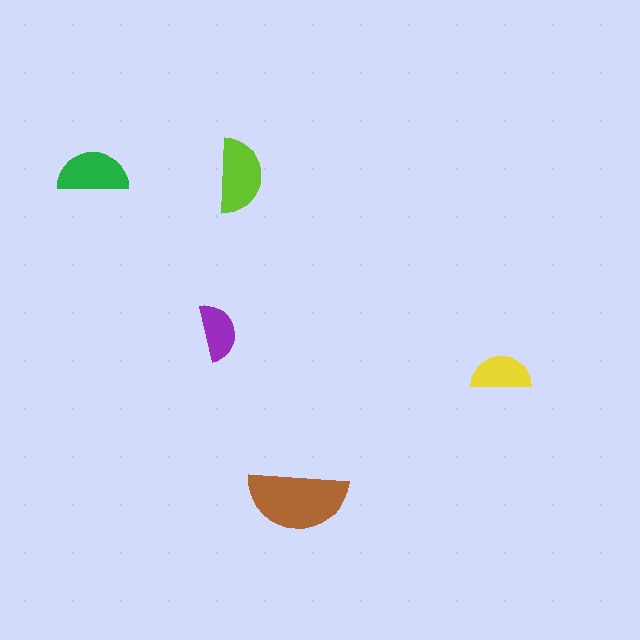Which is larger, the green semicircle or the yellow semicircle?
The green one.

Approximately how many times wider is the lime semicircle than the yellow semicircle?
About 1.5 times wider.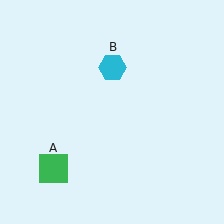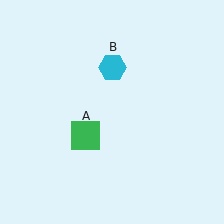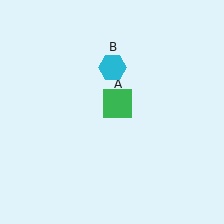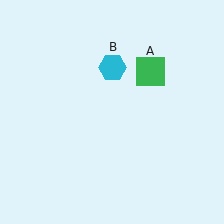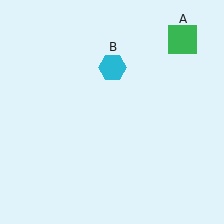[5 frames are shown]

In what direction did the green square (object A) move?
The green square (object A) moved up and to the right.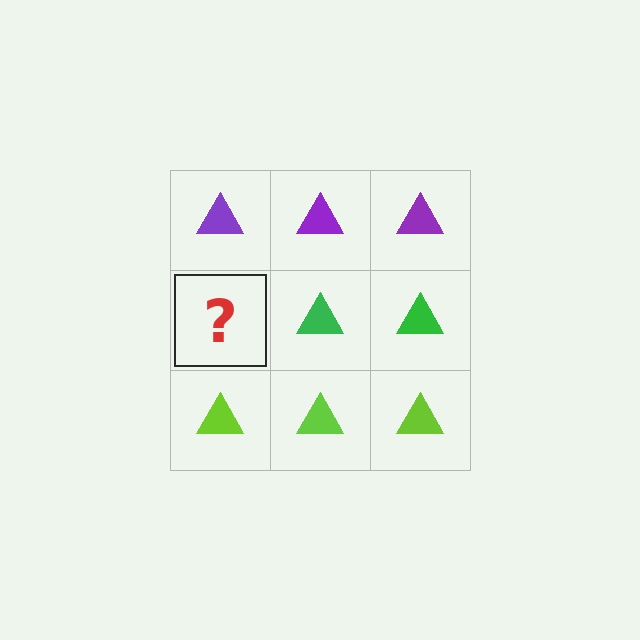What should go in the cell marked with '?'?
The missing cell should contain a green triangle.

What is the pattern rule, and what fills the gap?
The rule is that each row has a consistent color. The gap should be filled with a green triangle.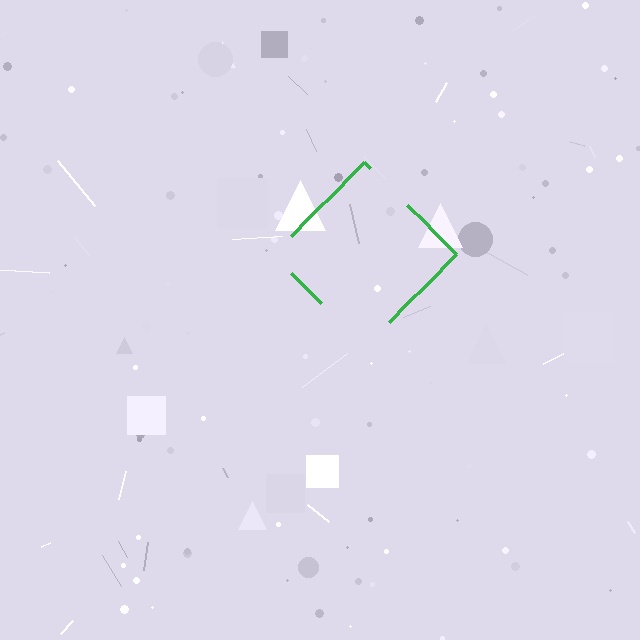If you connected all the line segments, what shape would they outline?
They would outline a diamond.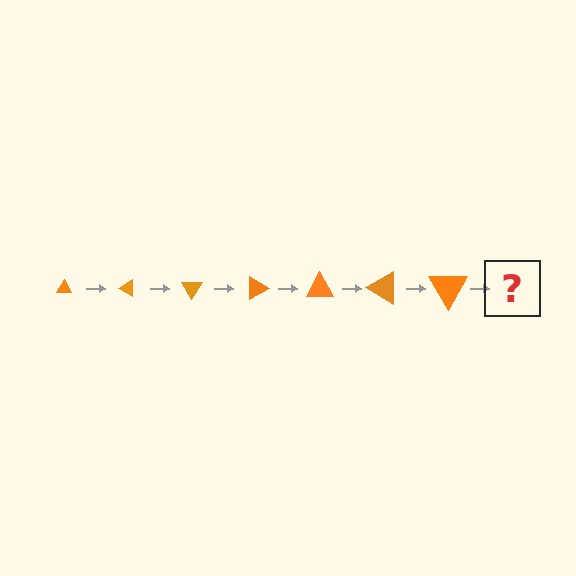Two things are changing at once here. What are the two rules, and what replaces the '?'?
The two rules are that the triangle grows larger each step and it rotates 30 degrees each step. The '?' should be a triangle, larger than the previous one and rotated 210 degrees from the start.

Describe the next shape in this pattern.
It should be a triangle, larger than the previous one and rotated 210 degrees from the start.